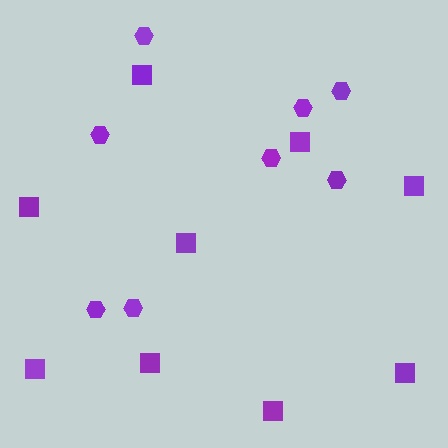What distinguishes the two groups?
There are 2 groups: one group of squares (9) and one group of hexagons (8).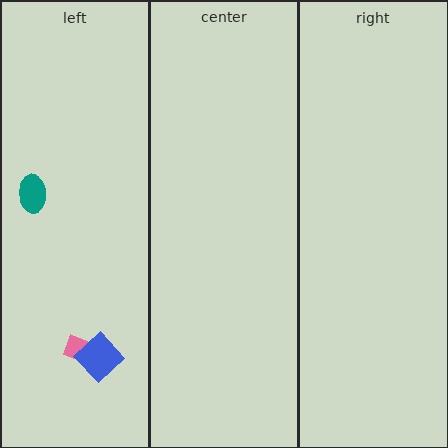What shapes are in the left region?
The pink diamond, the teal ellipse, the blue diamond.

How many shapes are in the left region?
3.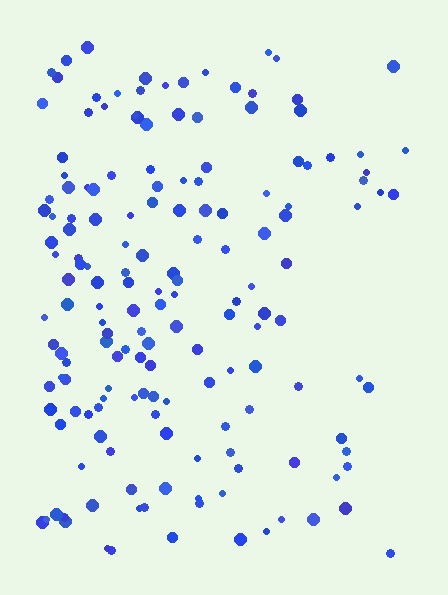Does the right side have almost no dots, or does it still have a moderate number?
Still a moderate number, just noticeably fewer than the left.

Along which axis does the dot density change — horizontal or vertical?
Horizontal.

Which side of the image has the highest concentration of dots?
The left.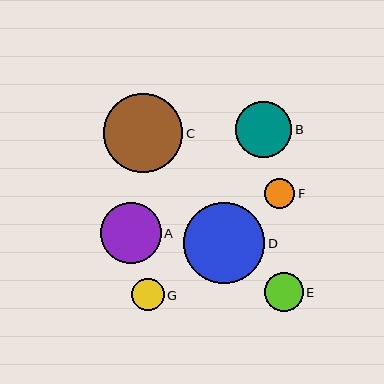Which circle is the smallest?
Circle F is the smallest with a size of approximately 30 pixels.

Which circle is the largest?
Circle D is the largest with a size of approximately 82 pixels.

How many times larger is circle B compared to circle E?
Circle B is approximately 1.4 times the size of circle E.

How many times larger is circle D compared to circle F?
Circle D is approximately 2.7 times the size of circle F.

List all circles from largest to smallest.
From largest to smallest: D, C, A, B, E, G, F.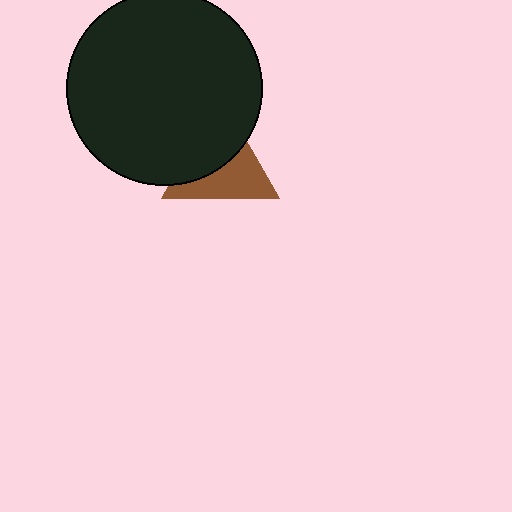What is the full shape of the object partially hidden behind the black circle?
The partially hidden object is a brown triangle.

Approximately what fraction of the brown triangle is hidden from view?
Roughly 49% of the brown triangle is hidden behind the black circle.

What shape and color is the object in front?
The object in front is a black circle.